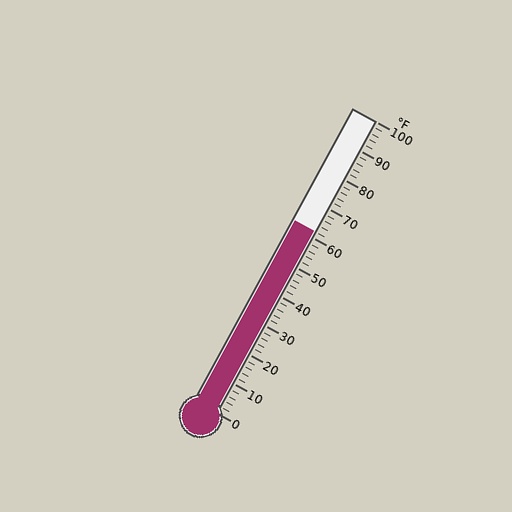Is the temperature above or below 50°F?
The temperature is above 50°F.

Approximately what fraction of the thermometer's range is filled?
The thermometer is filled to approximately 60% of its range.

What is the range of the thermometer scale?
The thermometer scale ranges from 0°F to 100°F.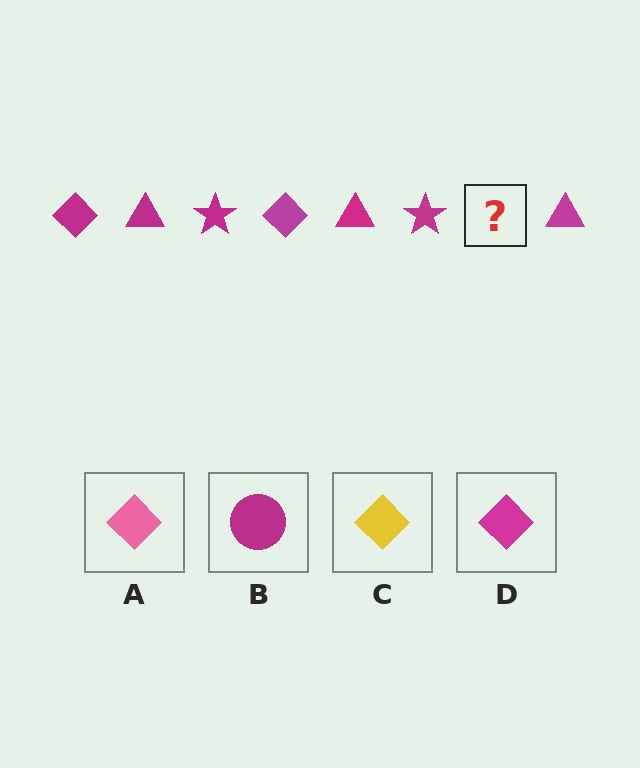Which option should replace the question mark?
Option D.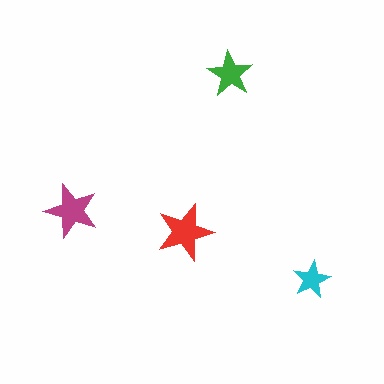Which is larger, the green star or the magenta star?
The magenta one.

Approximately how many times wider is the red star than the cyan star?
About 1.5 times wider.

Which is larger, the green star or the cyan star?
The green one.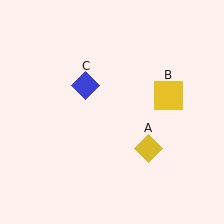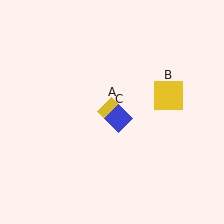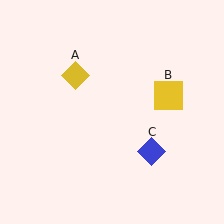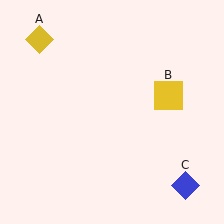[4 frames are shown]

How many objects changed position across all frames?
2 objects changed position: yellow diamond (object A), blue diamond (object C).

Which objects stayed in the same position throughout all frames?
Yellow square (object B) remained stationary.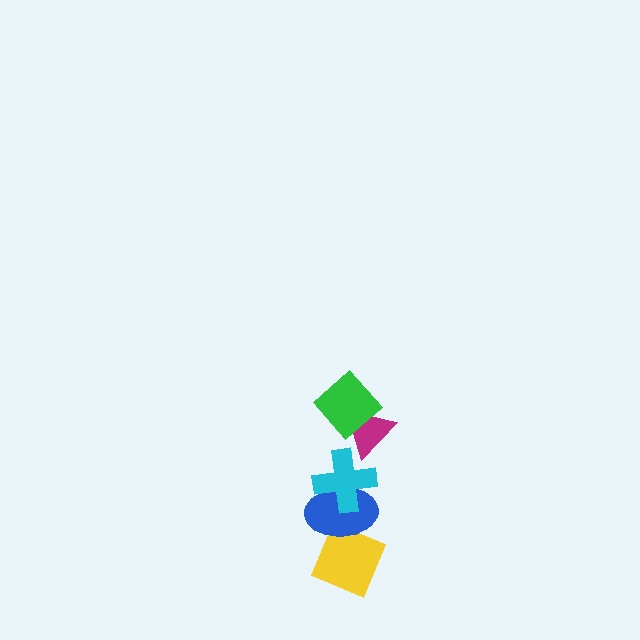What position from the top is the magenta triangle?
The magenta triangle is 2nd from the top.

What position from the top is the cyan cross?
The cyan cross is 3rd from the top.